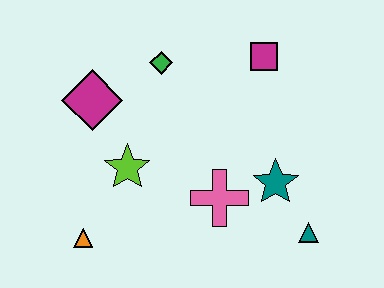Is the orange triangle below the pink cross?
Yes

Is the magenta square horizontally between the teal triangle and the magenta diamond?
Yes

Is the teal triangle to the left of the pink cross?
No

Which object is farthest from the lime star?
The teal triangle is farthest from the lime star.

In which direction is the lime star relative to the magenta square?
The lime star is to the left of the magenta square.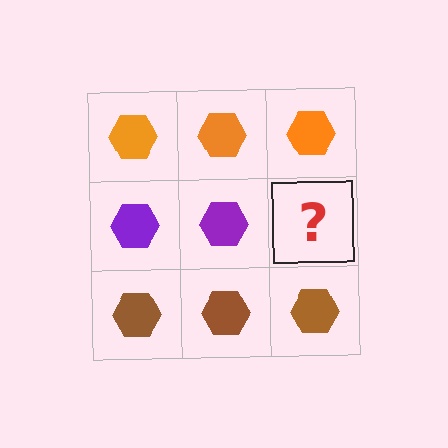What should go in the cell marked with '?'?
The missing cell should contain a purple hexagon.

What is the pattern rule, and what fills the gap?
The rule is that each row has a consistent color. The gap should be filled with a purple hexagon.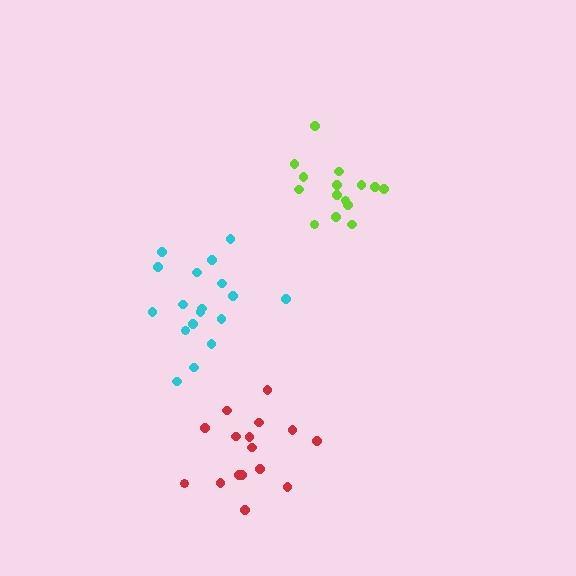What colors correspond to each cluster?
The clusters are colored: cyan, lime, red.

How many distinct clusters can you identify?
There are 3 distinct clusters.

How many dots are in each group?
Group 1: 18 dots, Group 2: 15 dots, Group 3: 16 dots (49 total).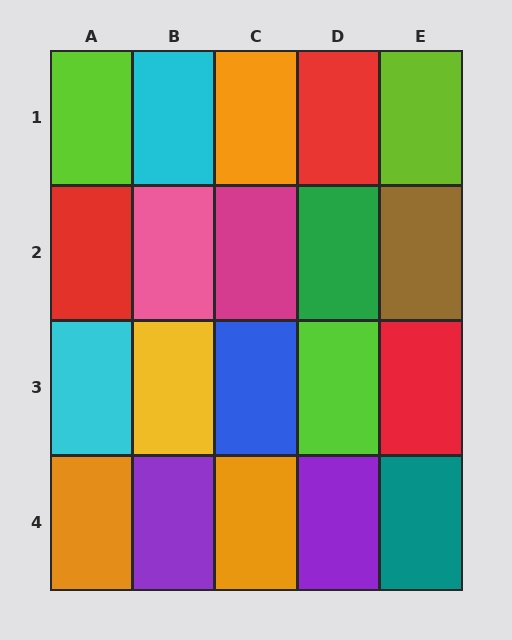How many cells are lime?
3 cells are lime.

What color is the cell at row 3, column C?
Blue.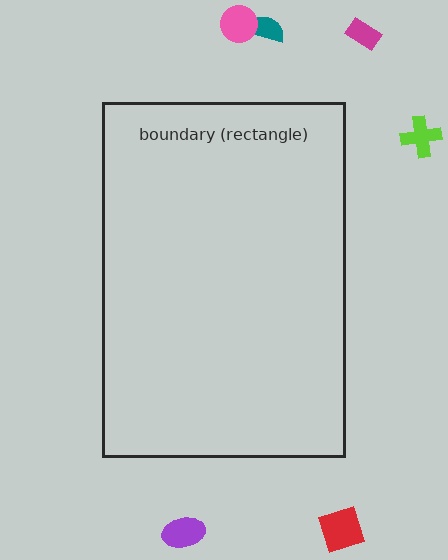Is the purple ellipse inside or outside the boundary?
Outside.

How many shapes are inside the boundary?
0 inside, 6 outside.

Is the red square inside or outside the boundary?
Outside.